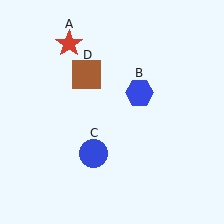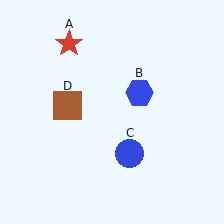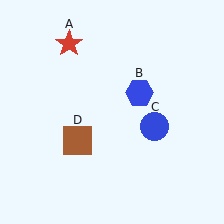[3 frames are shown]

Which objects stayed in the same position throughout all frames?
Red star (object A) and blue hexagon (object B) remained stationary.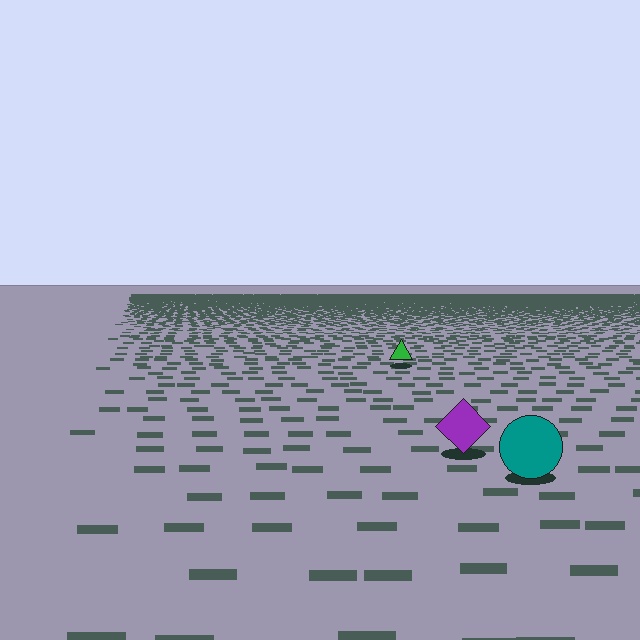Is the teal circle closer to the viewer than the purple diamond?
Yes. The teal circle is closer — you can tell from the texture gradient: the ground texture is coarser near it.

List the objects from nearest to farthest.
From nearest to farthest: the teal circle, the purple diamond, the green triangle.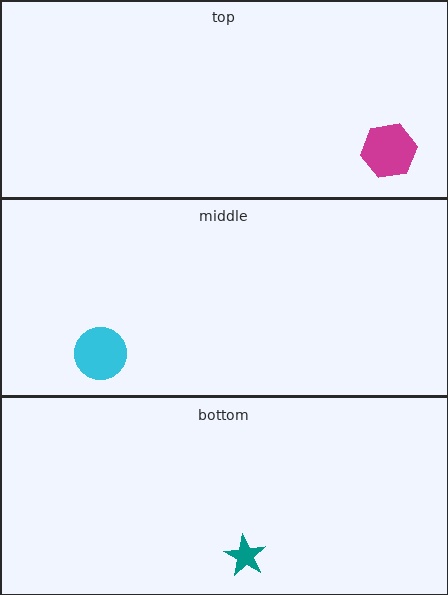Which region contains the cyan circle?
The middle region.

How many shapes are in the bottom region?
1.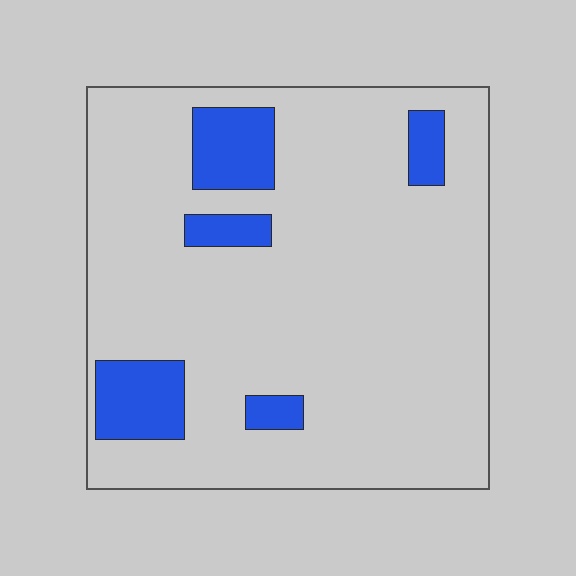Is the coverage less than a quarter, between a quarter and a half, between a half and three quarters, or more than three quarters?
Less than a quarter.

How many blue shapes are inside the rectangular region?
5.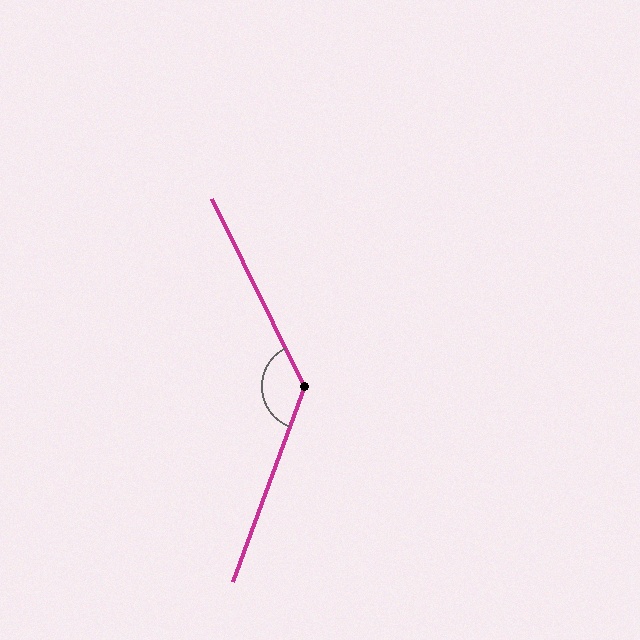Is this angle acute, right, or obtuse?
It is obtuse.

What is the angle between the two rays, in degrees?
Approximately 134 degrees.